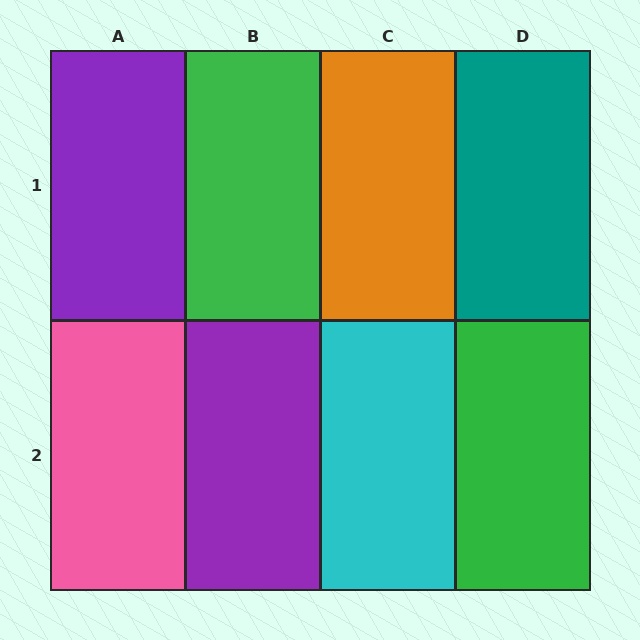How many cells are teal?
1 cell is teal.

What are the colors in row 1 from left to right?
Purple, green, orange, teal.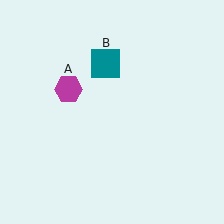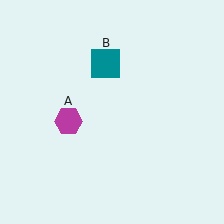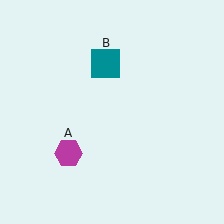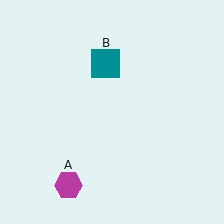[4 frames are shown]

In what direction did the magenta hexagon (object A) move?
The magenta hexagon (object A) moved down.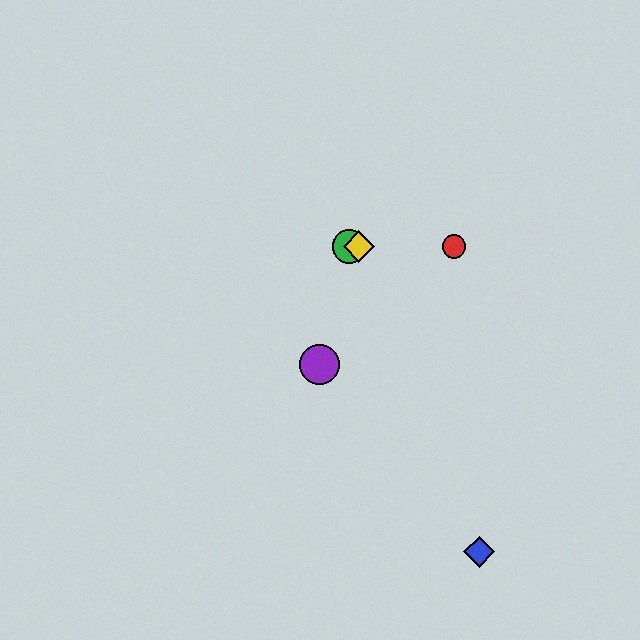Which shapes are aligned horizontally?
The red circle, the green circle, the yellow diamond are aligned horizontally.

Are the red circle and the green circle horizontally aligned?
Yes, both are at y≈246.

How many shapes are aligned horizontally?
3 shapes (the red circle, the green circle, the yellow diamond) are aligned horizontally.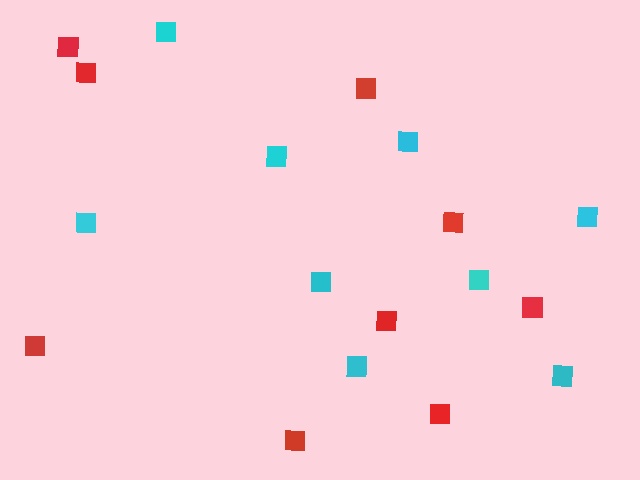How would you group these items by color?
There are 2 groups: one group of cyan squares (9) and one group of red squares (9).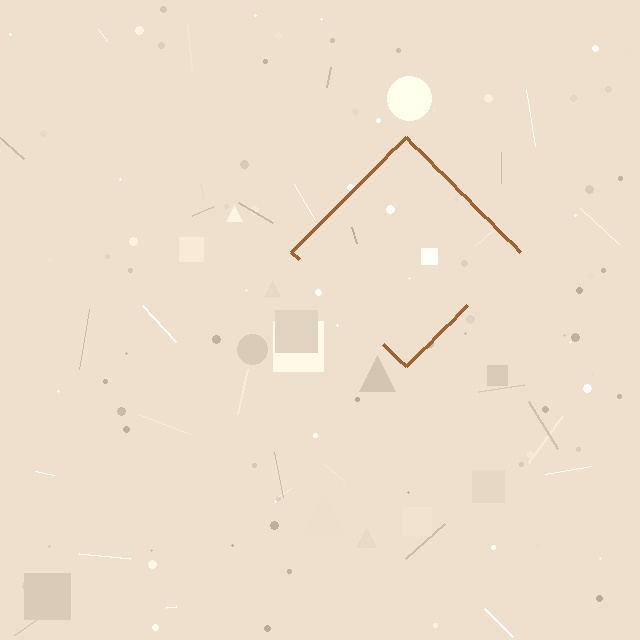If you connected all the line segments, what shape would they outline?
They would outline a diamond.